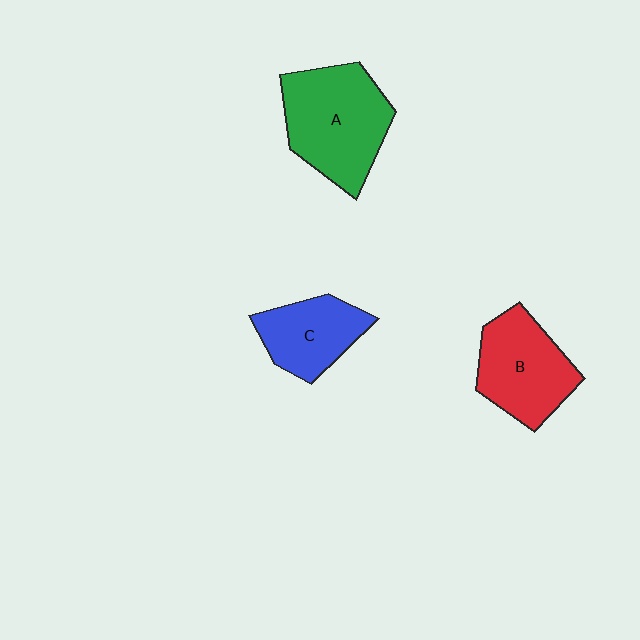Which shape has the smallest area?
Shape C (blue).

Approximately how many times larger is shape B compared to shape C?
Approximately 1.3 times.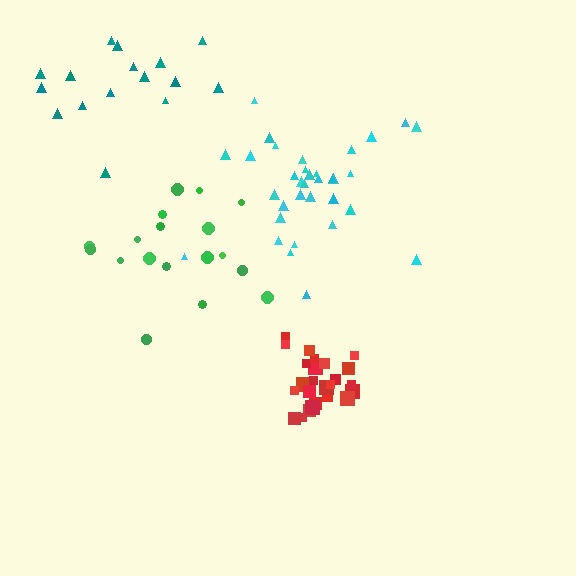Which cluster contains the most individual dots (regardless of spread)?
Cyan (34).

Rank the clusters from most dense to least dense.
red, cyan, green, teal.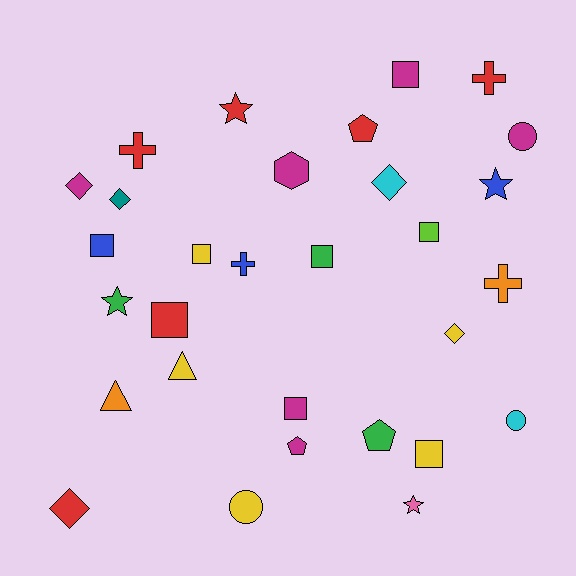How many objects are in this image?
There are 30 objects.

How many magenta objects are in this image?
There are 6 magenta objects.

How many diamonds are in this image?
There are 5 diamonds.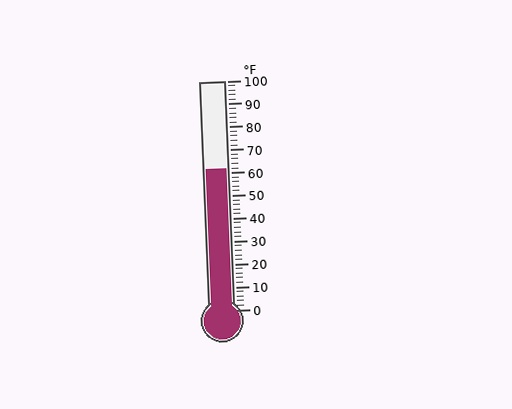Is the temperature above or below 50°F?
The temperature is above 50°F.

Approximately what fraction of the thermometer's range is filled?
The thermometer is filled to approximately 60% of its range.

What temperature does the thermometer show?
The thermometer shows approximately 62°F.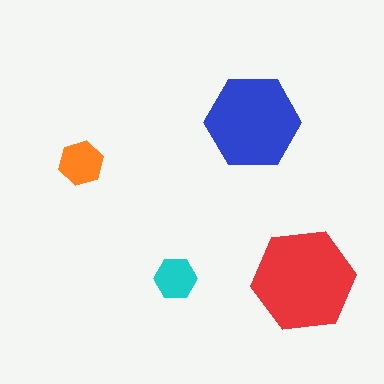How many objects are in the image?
There are 4 objects in the image.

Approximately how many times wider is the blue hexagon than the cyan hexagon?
About 2 times wider.